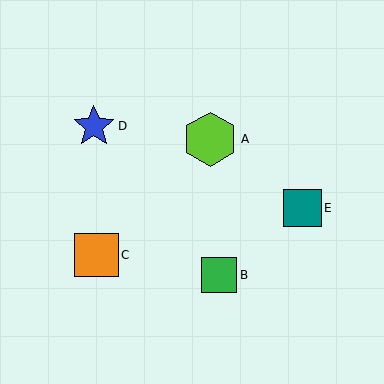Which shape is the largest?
The lime hexagon (labeled A) is the largest.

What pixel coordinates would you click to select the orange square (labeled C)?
Click at (96, 255) to select the orange square C.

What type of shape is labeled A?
Shape A is a lime hexagon.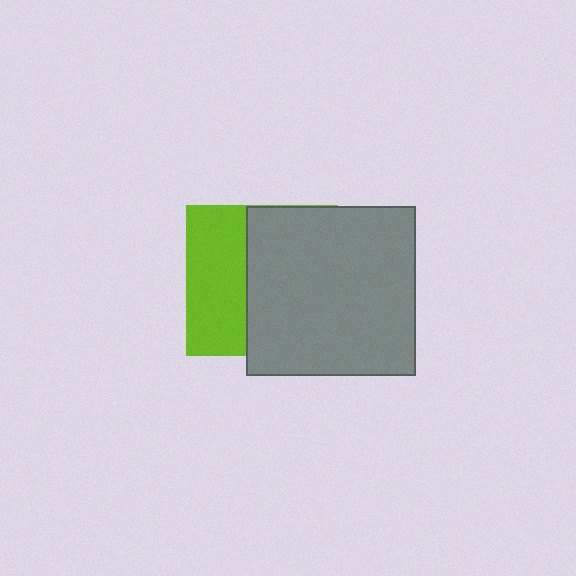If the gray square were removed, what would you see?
You would see the complete lime square.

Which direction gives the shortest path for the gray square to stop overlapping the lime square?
Moving right gives the shortest separation.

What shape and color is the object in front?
The object in front is a gray square.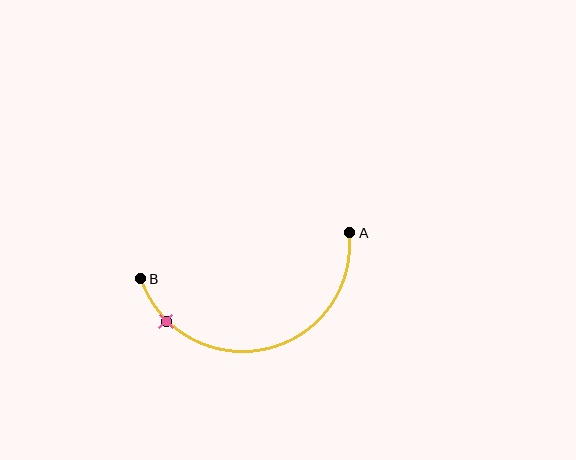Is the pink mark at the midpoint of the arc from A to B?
No. The pink mark lies on the arc but is closer to endpoint B. The arc midpoint would be at the point on the curve equidistant along the arc from both A and B.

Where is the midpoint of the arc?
The arc midpoint is the point on the curve farthest from the straight line joining A and B. It sits below that line.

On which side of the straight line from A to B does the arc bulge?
The arc bulges below the straight line connecting A and B.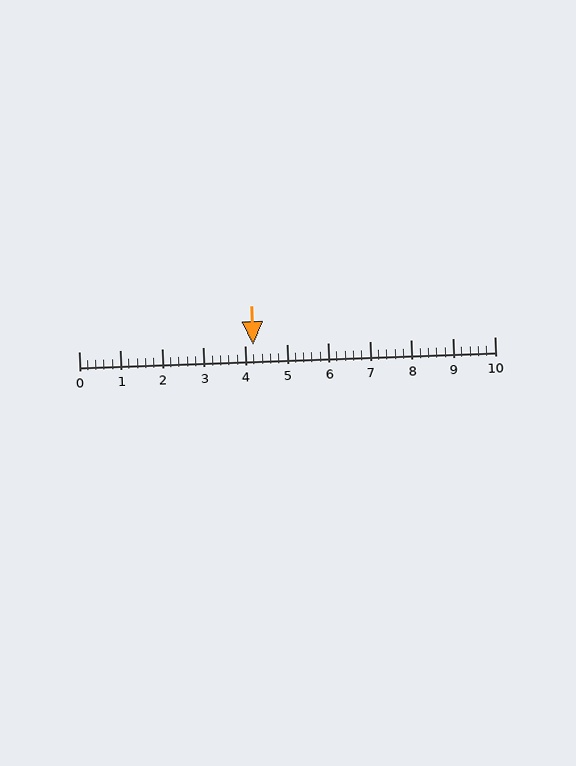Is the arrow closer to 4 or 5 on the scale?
The arrow is closer to 4.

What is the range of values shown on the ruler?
The ruler shows values from 0 to 10.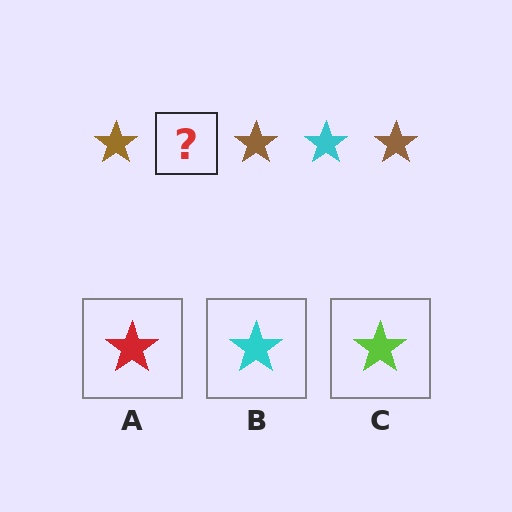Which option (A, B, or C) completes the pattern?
B.